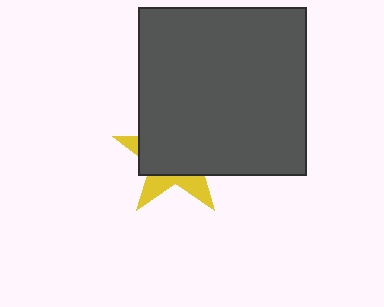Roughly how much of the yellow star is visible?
A small part of it is visible (roughly 31%).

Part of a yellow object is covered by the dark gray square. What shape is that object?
It is a star.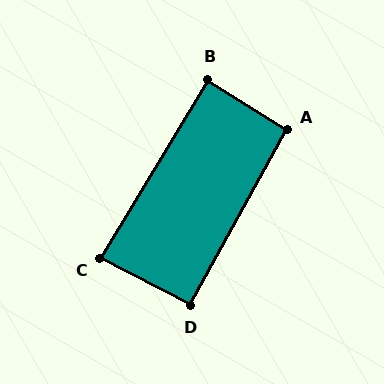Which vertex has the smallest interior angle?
C, at approximately 86 degrees.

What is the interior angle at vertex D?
Approximately 91 degrees (approximately right).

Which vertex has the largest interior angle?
A, at approximately 94 degrees.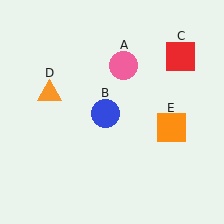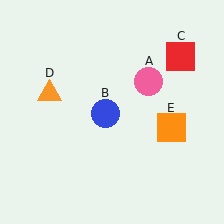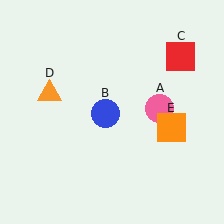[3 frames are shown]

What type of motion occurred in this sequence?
The pink circle (object A) rotated clockwise around the center of the scene.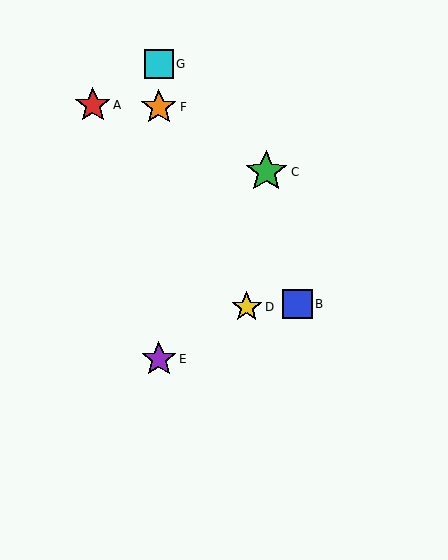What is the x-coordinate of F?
Object F is at x≈159.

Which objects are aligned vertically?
Objects E, F, G are aligned vertically.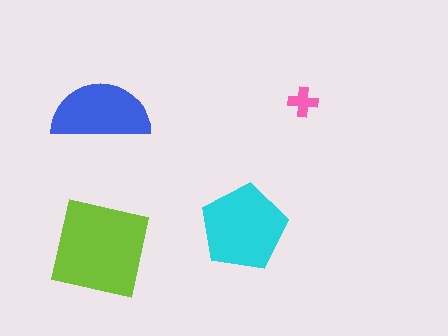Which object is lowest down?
The lime square is bottommost.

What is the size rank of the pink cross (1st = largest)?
4th.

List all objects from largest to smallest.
The lime square, the cyan pentagon, the blue semicircle, the pink cross.